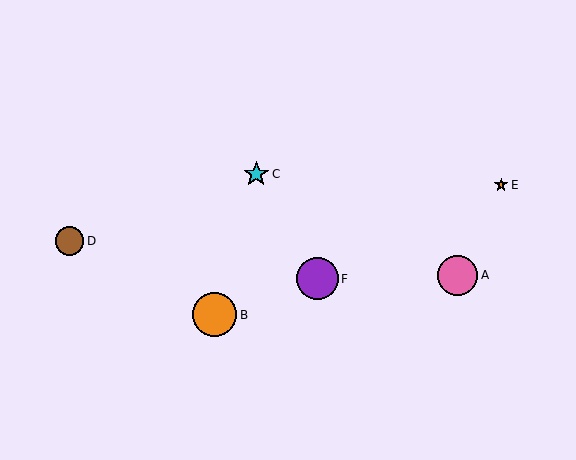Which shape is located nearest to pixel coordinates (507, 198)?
The orange star (labeled E) at (501, 185) is nearest to that location.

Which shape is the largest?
The orange circle (labeled B) is the largest.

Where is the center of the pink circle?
The center of the pink circle is at (458, 275).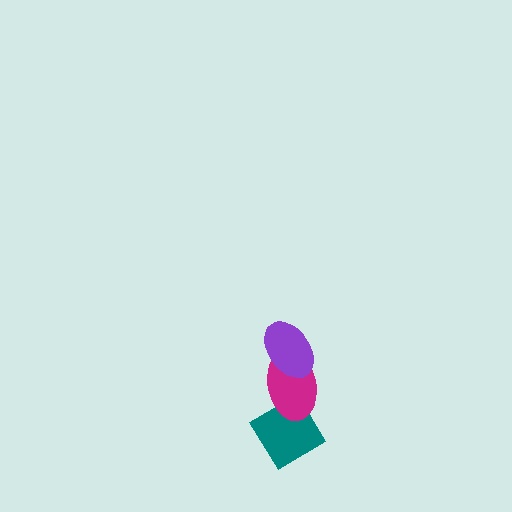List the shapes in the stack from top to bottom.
From top to bottom: the purple ellipse, the magenta ellipse, the teal diamond.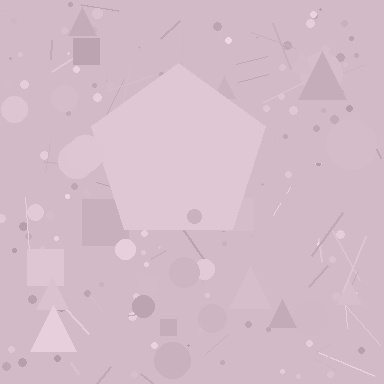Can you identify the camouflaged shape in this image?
The camouflaged shape is a pentagon.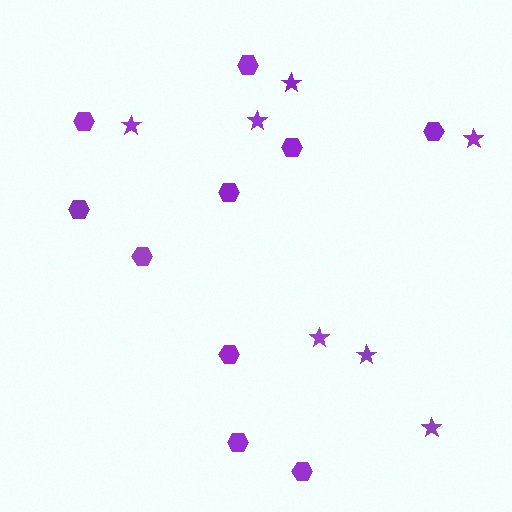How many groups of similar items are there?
There are 2 groups: one group of stars (7) and one group of hexagons (10).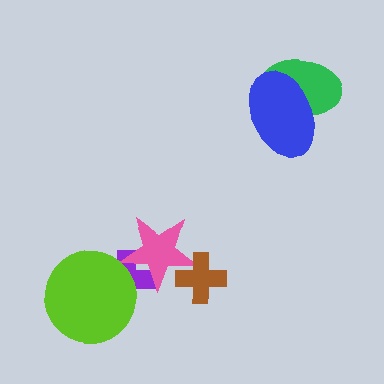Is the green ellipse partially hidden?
Yes, it is partially covered by another shape.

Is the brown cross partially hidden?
No, no other shape covers it.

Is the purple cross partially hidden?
Yes, it is partially covered by another shape.